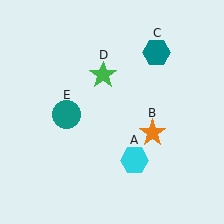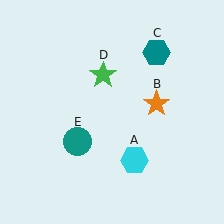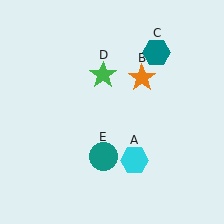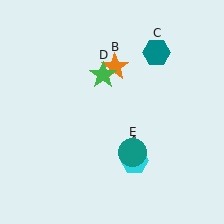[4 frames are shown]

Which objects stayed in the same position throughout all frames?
Cyan hexagon (object A) and teal hexagon (object C) and green star (object D) remained stationary.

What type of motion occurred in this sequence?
The orange star (object B), teal circle (object E) rotated counterclockwise around the center of the scene.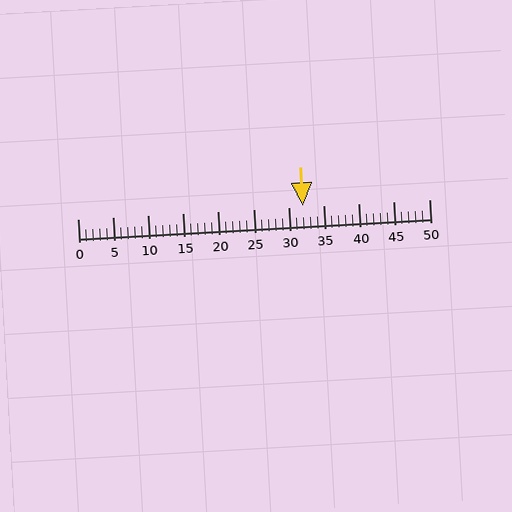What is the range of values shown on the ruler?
The ruler shows values from 0 to 50.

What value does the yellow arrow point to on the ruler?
The yellow arrow points to approximately 32.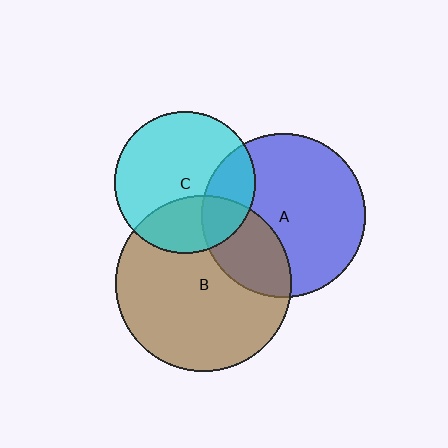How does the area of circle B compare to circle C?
Approximately 1.6 times.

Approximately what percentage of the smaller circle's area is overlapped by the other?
Approximately 30%.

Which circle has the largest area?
Circle B (brown).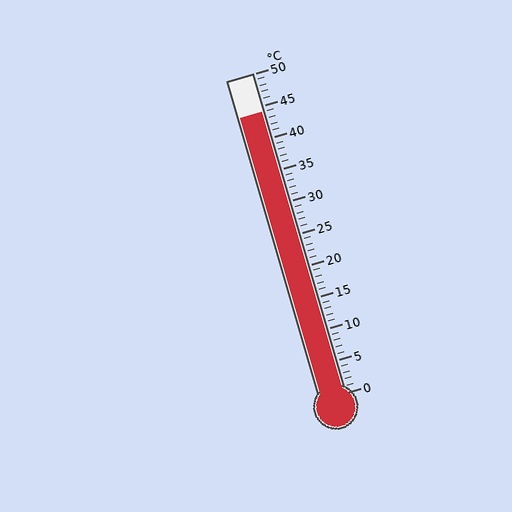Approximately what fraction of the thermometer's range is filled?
The thermometer is filled to approximately 90% of its range.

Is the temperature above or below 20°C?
The temperature is above 20°C.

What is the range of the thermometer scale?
The thermometer scale ranges from 0°C to 50°C.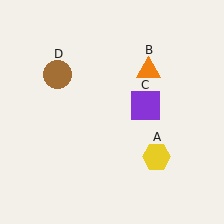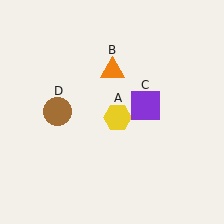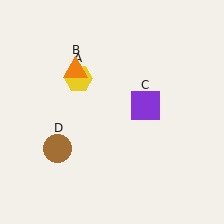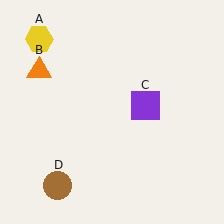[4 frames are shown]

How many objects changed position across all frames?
3 objects changed position: yellow hexagon (object A), orange triangle (object B), brown circle (object D).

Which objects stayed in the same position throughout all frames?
Purple square (object C) remained stationary.